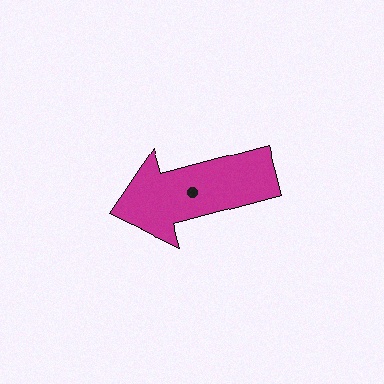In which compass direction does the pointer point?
West.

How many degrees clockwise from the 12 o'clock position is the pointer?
Approximately 255 degrees.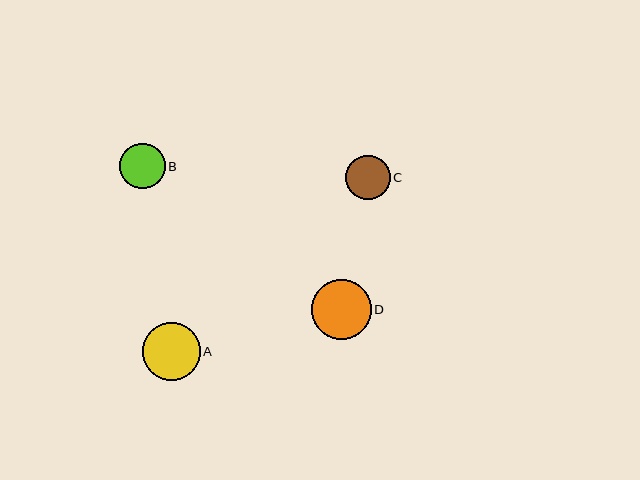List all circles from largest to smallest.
From largest to smallest: D, A, B, C.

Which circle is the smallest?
Circle C is the smallest with a size of approximately 44 pixels.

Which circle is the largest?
Circle D is the largest with a size of approximately 60 pixels.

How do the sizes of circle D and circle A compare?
Circle D and circle A are approximately the same size.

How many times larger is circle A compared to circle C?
Circle A is approximately 1.3 times the size of circle C.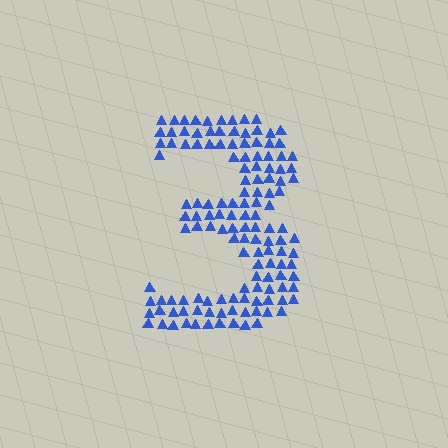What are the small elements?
The small elements are triangles.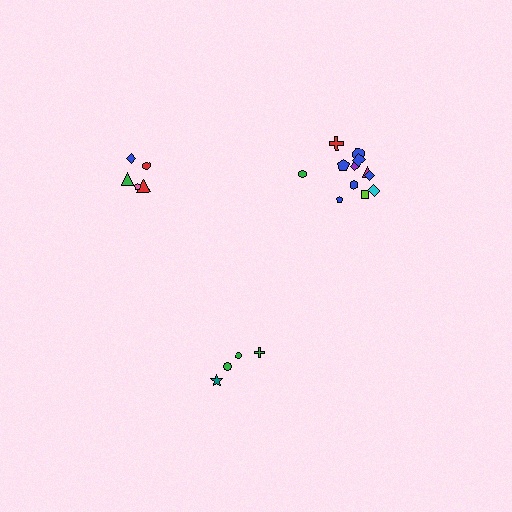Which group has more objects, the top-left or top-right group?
The top-right group.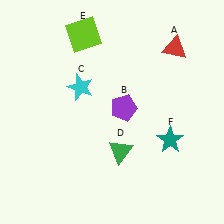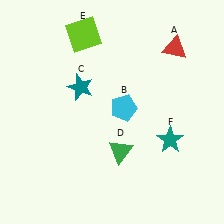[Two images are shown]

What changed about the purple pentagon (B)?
In Image 1, B is purple. In Image 2, it changed to cyan.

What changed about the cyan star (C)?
In Image 1, C is cyan. In Image 2, it changed to teal.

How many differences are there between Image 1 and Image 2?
There are 2 differences between the two images.